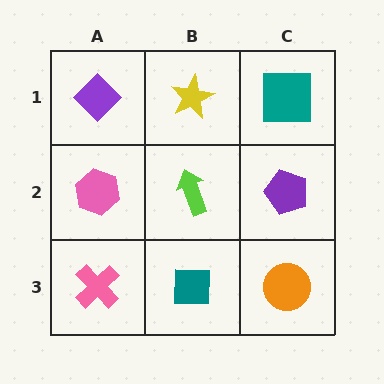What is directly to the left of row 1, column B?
A purple diamond.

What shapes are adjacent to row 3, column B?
A lime arrow (row 2, column B), a pink cross (row 3, column A), an orange circle (row 3, column C).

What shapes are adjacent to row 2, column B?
A yellow star (row 1, column B), a teal square (row 3, column B), a pink hexagon (row 2, column A), a purple pentagon (row 2, column C).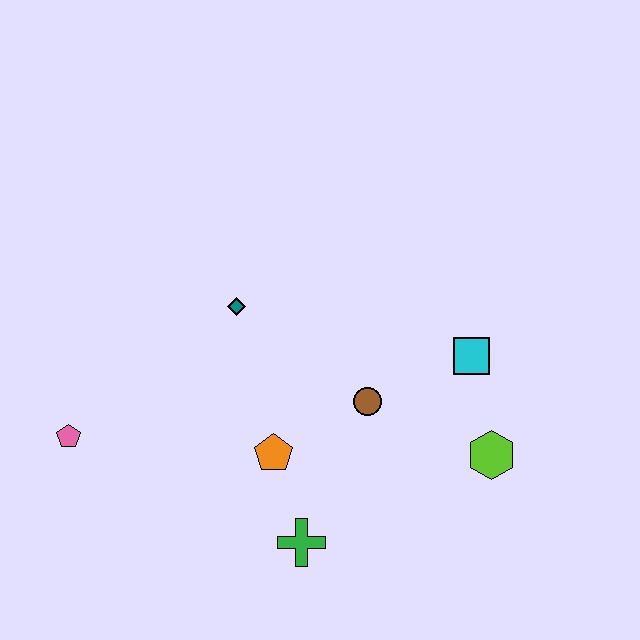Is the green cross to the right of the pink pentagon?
Yes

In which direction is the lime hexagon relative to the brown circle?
The lime hexagon is to the right of the brown circle.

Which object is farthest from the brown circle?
The pink pentagon is farthest from the brown circle.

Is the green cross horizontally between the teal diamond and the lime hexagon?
Yes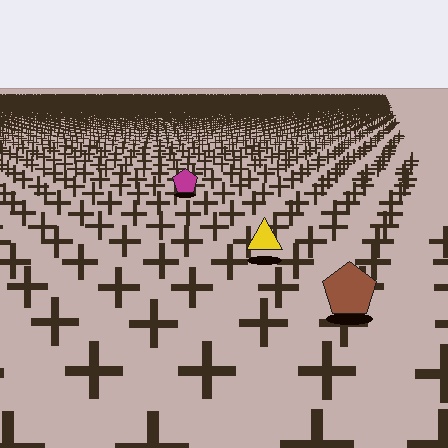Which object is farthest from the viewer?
The magenta pentagon is farthest from the viewer. It appears smaller and the ground texture around it is denser.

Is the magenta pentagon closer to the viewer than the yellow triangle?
No. The yellow triangle is closer — you can tell from the texture gradient: the ground texture is coarser near it.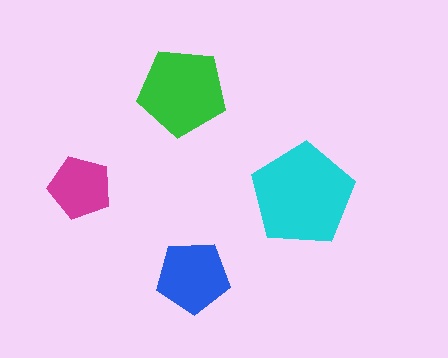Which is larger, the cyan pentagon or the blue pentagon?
The cyan one.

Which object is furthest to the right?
The cyan pentagon is rightmost.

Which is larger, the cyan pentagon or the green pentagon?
The cyan one.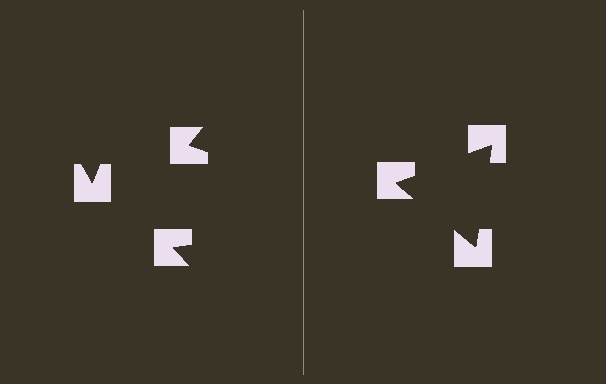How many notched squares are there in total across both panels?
6 — 3 on each side.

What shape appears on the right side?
An illusory triangle.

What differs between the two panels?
The notched squares are positioned identically on both sides; only the wedge orientations differ. On the right they align to a triangle; on the left they are misaligned.